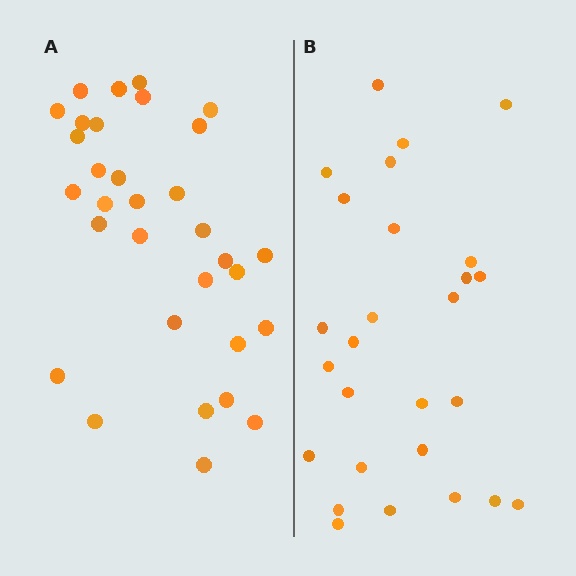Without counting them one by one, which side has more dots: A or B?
Region A (the left region) has more dots.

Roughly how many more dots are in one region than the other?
Region A has about 5 more dots than region B.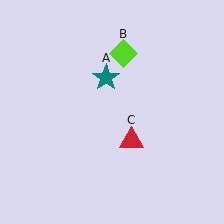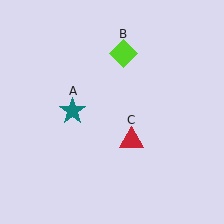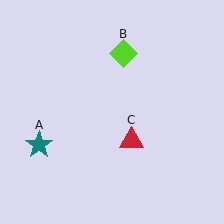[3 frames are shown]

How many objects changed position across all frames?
1 object changed position: teal star (object A).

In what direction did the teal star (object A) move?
The teal star (object A) moved down and to the left.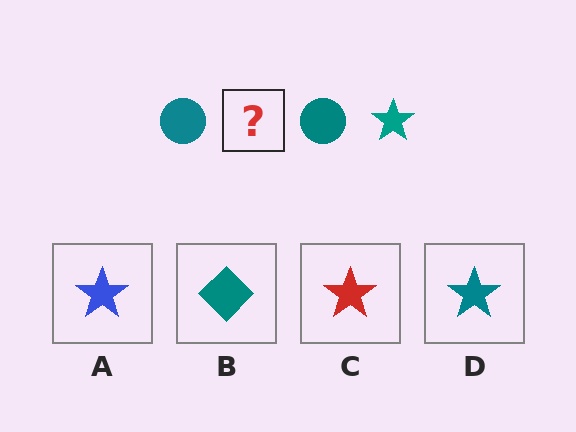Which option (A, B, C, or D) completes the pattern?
D.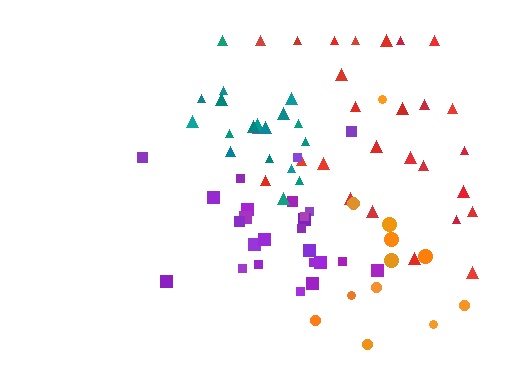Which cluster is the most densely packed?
Purple.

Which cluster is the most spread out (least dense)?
Orange.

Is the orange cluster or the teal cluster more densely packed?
Teal.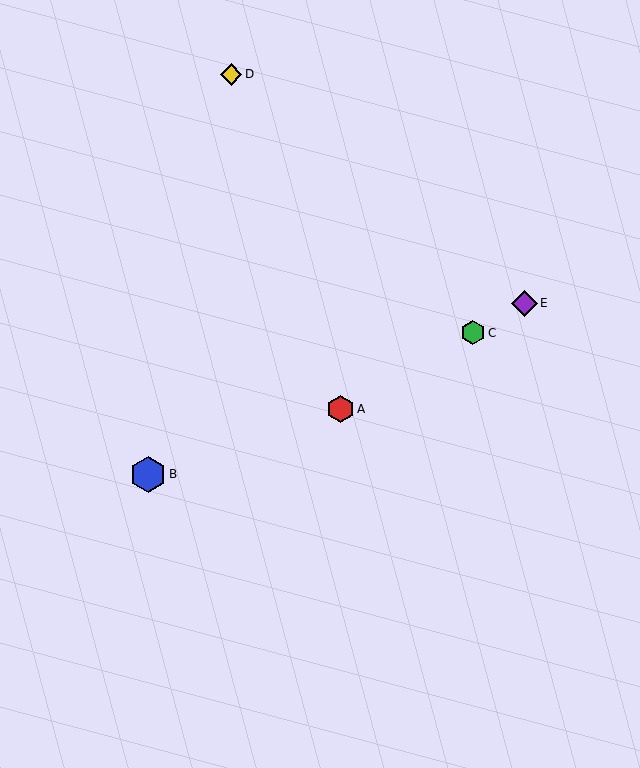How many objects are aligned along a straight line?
3 objects (A, C, E) are aligned along a straight line.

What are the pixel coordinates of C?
Object C is at (473, 333).